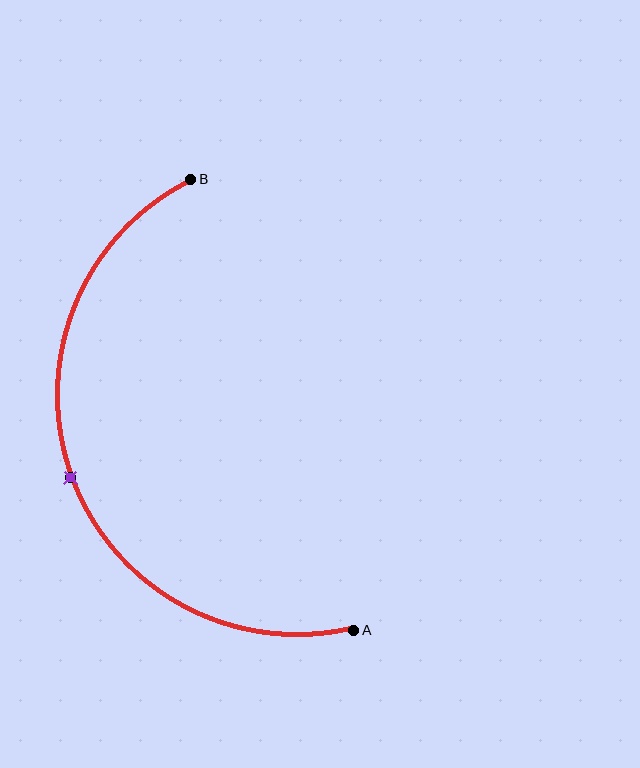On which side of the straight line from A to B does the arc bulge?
The arc bulges to the left of the straight line connecting A and B.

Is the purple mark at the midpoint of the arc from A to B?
Yes. The purple mark lies on the arc at equal arc-length from both A and B — it is the arc midpoint.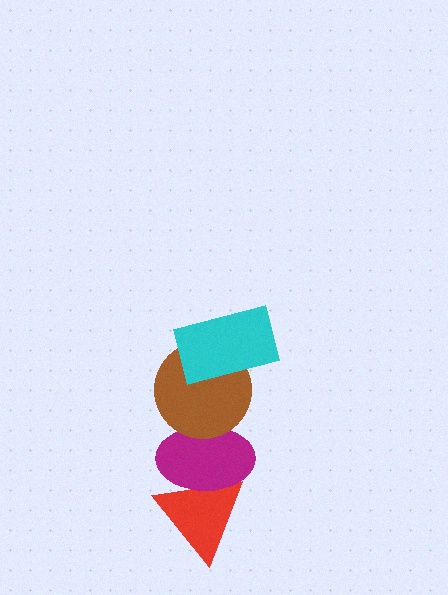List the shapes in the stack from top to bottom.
From top to bottom: the cyan rectangle, the brown circle, the magenta ellipse, the red triangle.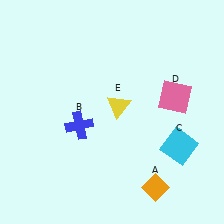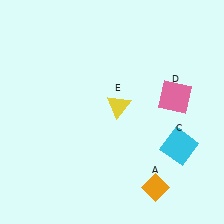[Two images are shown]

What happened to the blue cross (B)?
The blue cross (B) was removed in Image 2. It was in the bottom-left area of Image 1.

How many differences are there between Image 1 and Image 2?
There is 1 difference between the two images.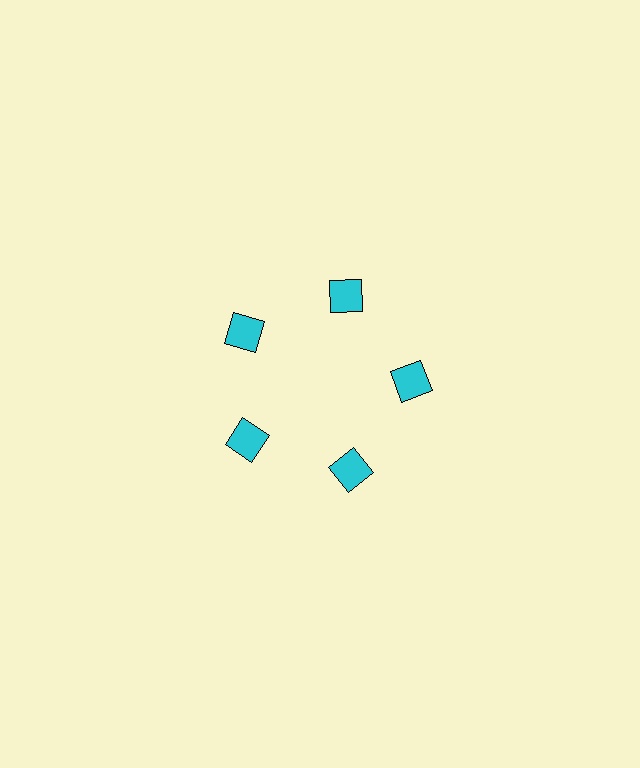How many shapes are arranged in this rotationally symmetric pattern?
There are 5 shapes, arranged in 5 groups of 1.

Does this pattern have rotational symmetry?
Yes, this pattern has 5-fold rotational symmetry. It looks the same after rotating 72 degrees around the center.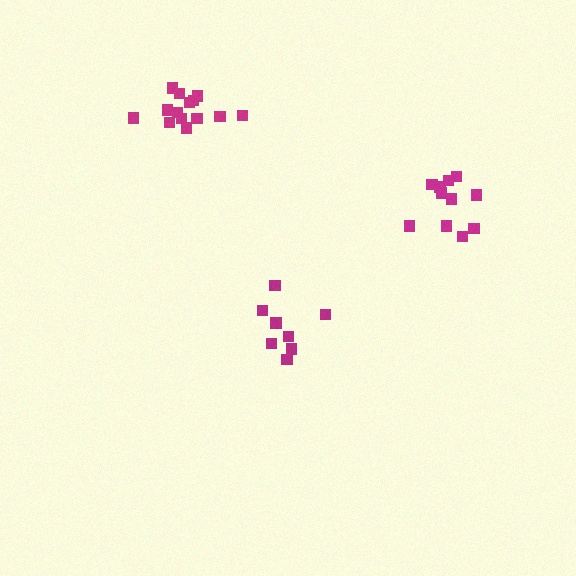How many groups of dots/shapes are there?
There are 3 groups.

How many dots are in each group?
Group 1: 8 dots, Group 2: 14 dots, Group 3: 11 dots (33 total).